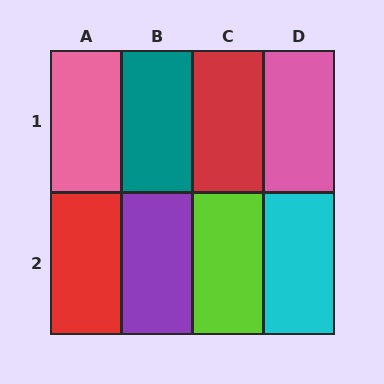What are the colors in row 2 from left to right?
Red, purple, lime, cyan.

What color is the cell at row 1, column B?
Teal.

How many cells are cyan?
1 cell is cyan.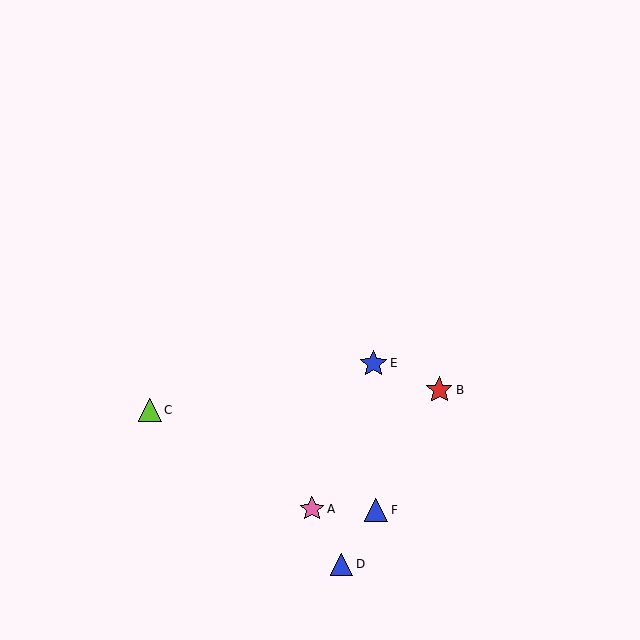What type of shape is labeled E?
Shape E is a blue star.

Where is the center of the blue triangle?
The center of the blue triangle is at (342, 564).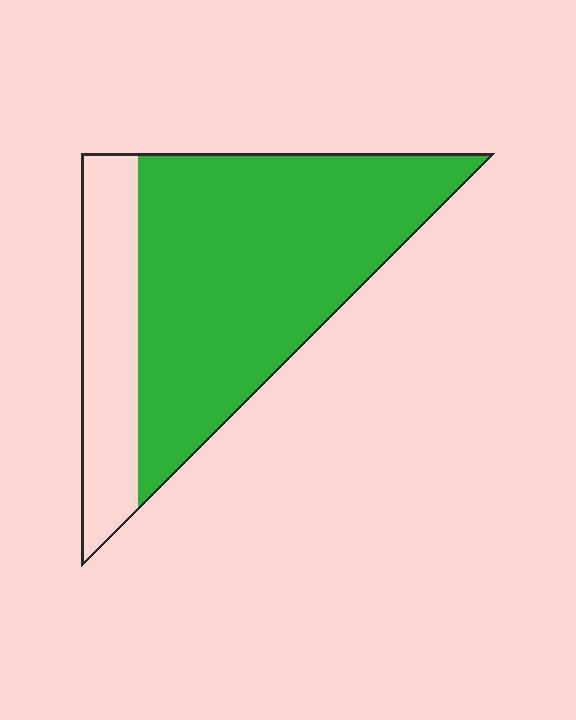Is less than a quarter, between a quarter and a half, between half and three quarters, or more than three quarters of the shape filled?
Between half and three quarters.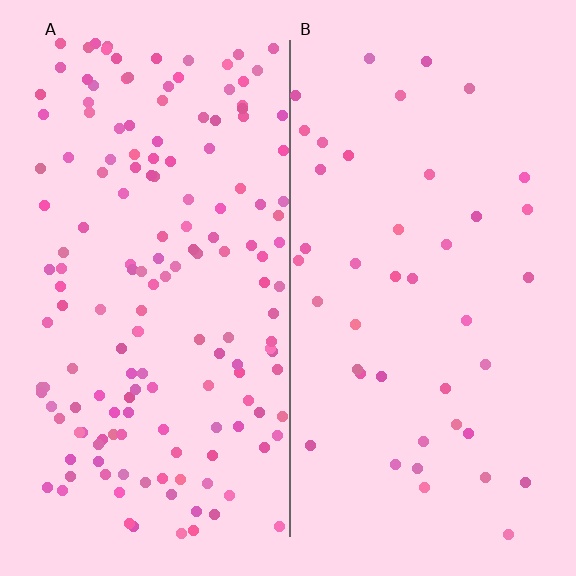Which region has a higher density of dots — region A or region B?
A (the left).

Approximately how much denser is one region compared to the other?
Approximately 3.7× — region A over region B.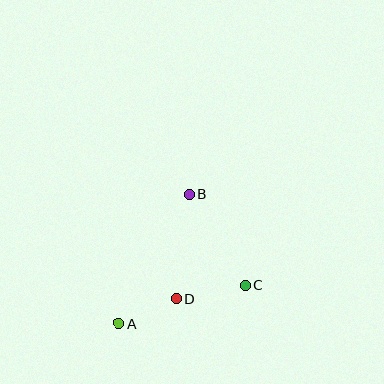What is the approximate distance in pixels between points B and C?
The distance between B and C is approximately 107 pixels.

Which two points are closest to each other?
Points A and D are closest to each other.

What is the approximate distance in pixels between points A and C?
The distance between A and C is approximately 132 pixels.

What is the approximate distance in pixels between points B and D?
The distance between B and D is approximately 105 pixels.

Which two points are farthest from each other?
Points A and B are farthest from each other.